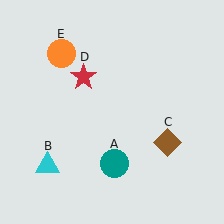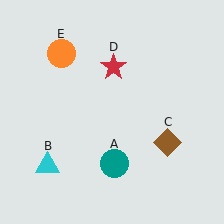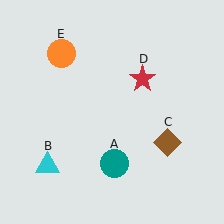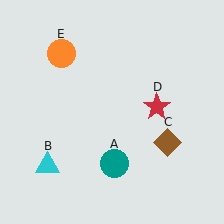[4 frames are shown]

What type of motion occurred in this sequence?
The red star (object D) rotated clockwise around the center of the scene.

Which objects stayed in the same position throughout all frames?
Teal circle (object A) and cyan triangle (object B) and brown diamond (object C) and orange circle (object E) remained stationary.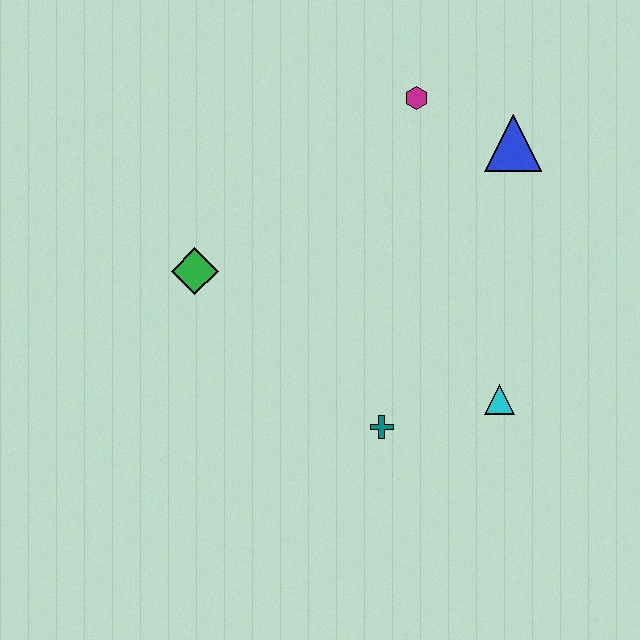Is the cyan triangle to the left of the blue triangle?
Yes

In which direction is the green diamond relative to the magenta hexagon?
The green diamond is to the left of the magenta hexagon.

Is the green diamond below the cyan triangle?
No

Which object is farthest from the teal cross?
The magenta hexagon is farthest from the teal cross.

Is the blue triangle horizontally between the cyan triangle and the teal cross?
No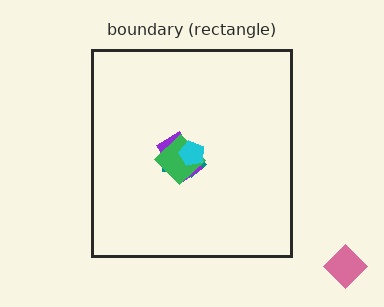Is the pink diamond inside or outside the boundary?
Outside.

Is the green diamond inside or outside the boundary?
Inside.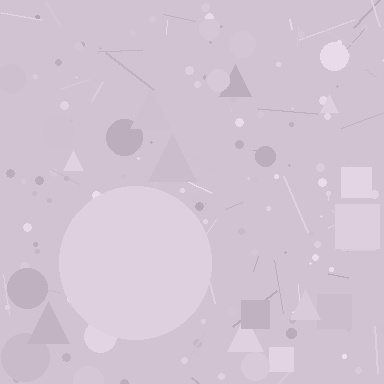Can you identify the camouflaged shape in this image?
The camouflaged shape is a circle.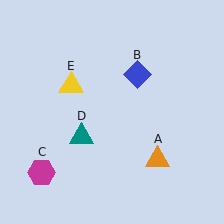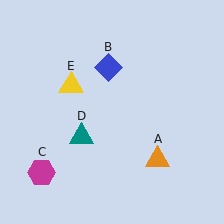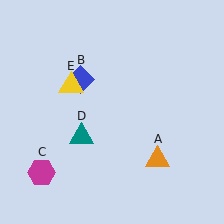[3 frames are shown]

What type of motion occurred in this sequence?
The blue diamond (object B) rotated counterclockwise around the center of the scene.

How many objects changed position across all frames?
1 object changed position: blue diamond (object B).